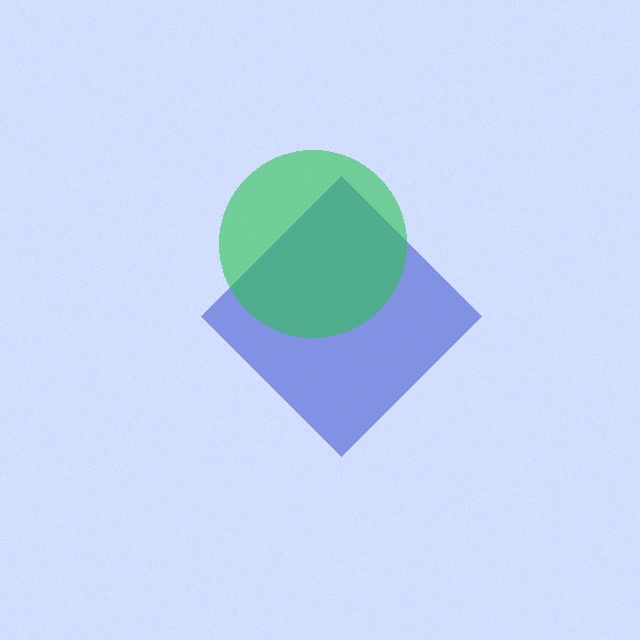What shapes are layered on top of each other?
The layered shapes are: a blue diamond, a green circle.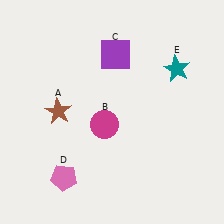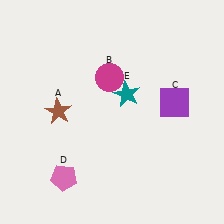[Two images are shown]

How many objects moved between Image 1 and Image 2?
3 objects moved between the two images.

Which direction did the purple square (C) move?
The purple square (C) moved right.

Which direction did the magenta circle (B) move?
The magenta circle (B) moved up.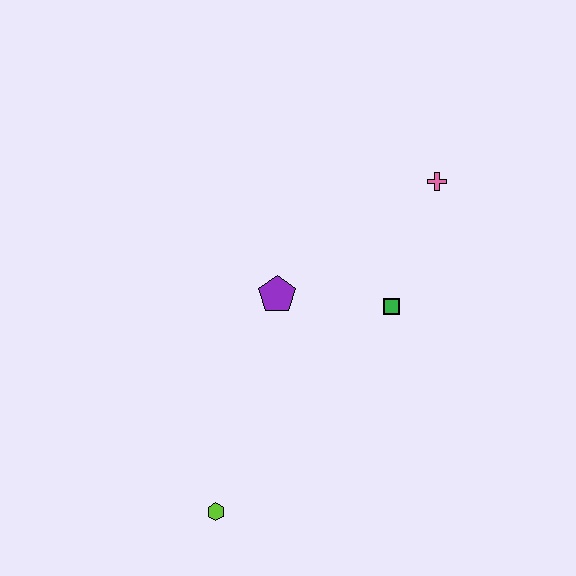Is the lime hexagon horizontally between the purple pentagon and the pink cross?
No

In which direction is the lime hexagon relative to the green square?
The lime hexagon is below the green square.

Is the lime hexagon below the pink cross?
Yes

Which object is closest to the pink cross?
The green square is closest to the pink cross.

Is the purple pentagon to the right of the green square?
No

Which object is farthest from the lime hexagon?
The pink cross is farthest from the lime hexagon.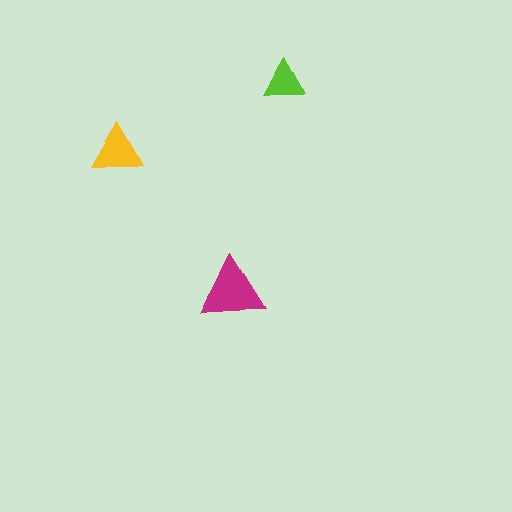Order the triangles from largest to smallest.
the magenta one, the yellow one, the lime one.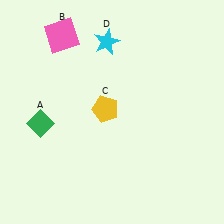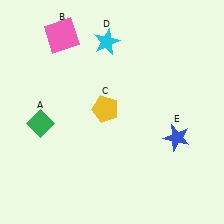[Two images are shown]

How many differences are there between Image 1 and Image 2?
There is 1 difference between the two images.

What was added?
A blue star (E) was added in Image 2.